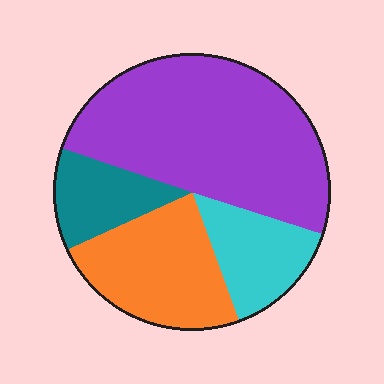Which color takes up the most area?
Purple, at roughly 50%.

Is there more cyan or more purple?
Purple.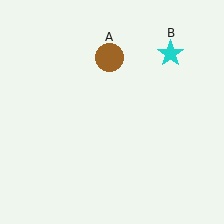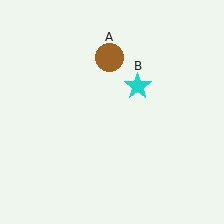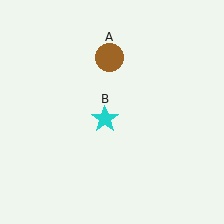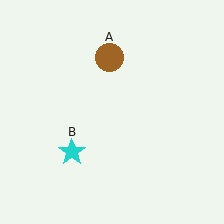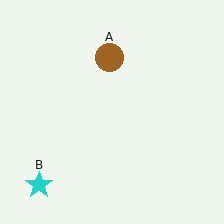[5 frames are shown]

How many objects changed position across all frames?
1 object changed position: cyan star (object B).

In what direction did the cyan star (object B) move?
The cyan star (object B) moved down and to the left.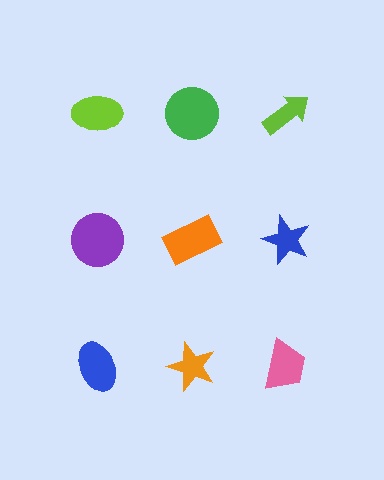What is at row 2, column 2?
An orange rectangle.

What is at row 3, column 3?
A pink trapezoid.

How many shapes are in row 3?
3 shapes.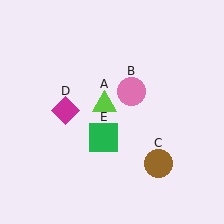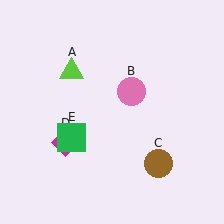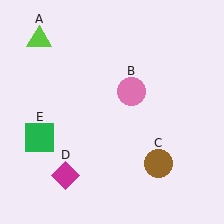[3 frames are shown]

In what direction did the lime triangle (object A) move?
The lime triangle (object A) moved up and to the left.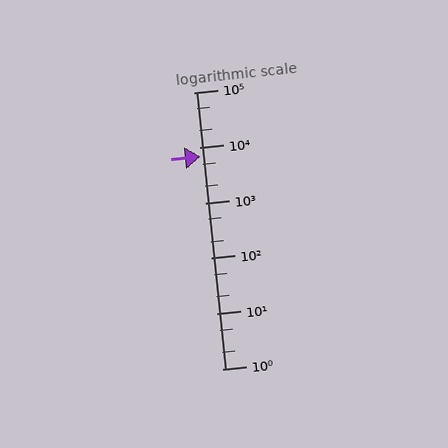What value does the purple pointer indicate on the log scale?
The pointer indicates approximately 6900.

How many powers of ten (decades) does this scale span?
The scale spans 5 decades, from 1 to 100000.